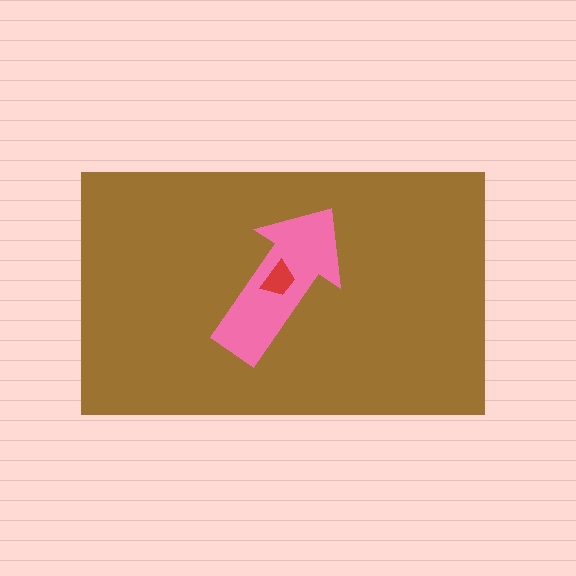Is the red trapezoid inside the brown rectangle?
Yes.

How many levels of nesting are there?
3.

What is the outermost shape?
The brown rectangle.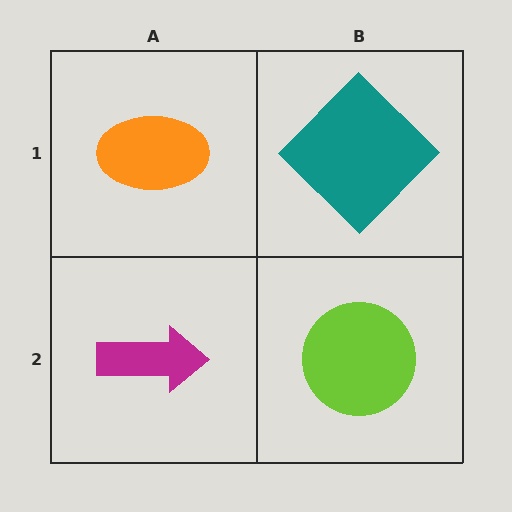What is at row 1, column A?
An orange ellipse.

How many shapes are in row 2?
2 shapes.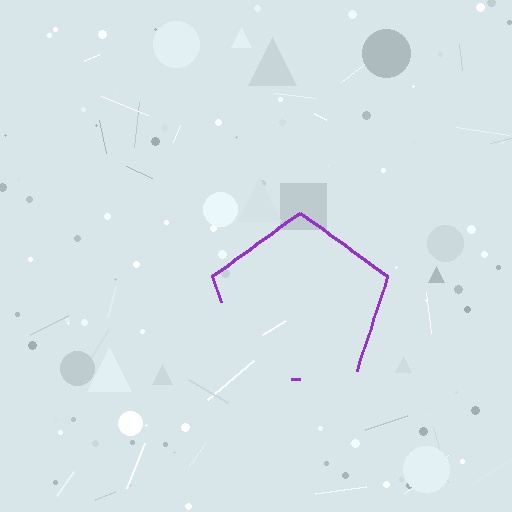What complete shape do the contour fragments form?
The contour fragments form a pentagon.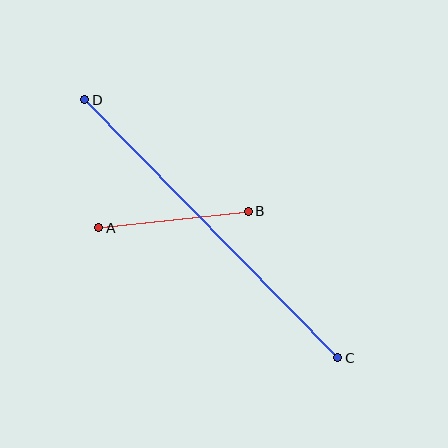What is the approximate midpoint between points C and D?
The midpoint is at approximately (211, 229) pixels.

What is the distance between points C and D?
The distance is approximately 361 pixels.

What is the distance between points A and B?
The distance is approximately 150 pixels.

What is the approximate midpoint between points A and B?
The midpoint is at approximately (173, 220) pixels.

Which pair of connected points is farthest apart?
Points C and D are farthest apart.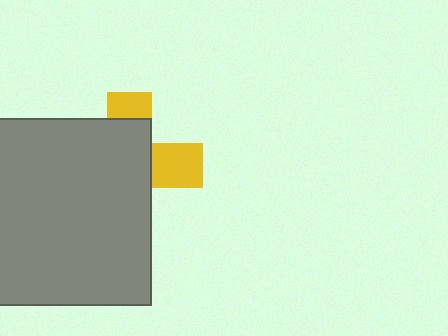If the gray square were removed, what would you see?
You would see the complete yellow cross.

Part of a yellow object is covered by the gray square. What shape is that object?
It is a cross.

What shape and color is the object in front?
The object in front is a gray square.